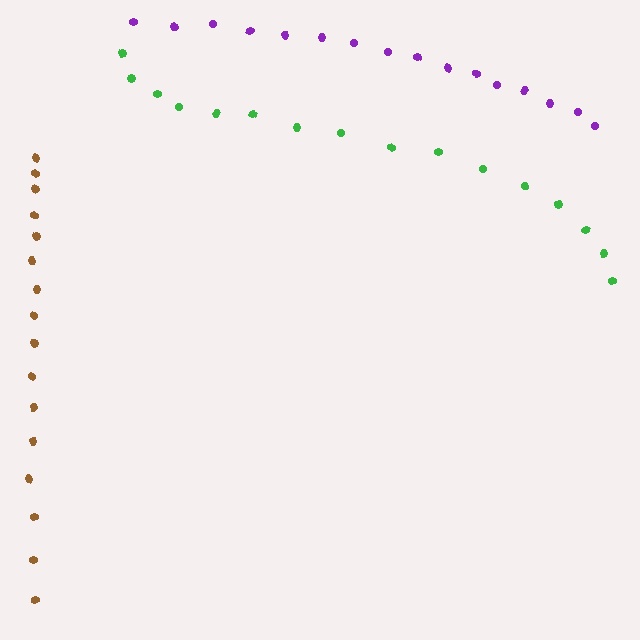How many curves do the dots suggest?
There are 3 distinct paths.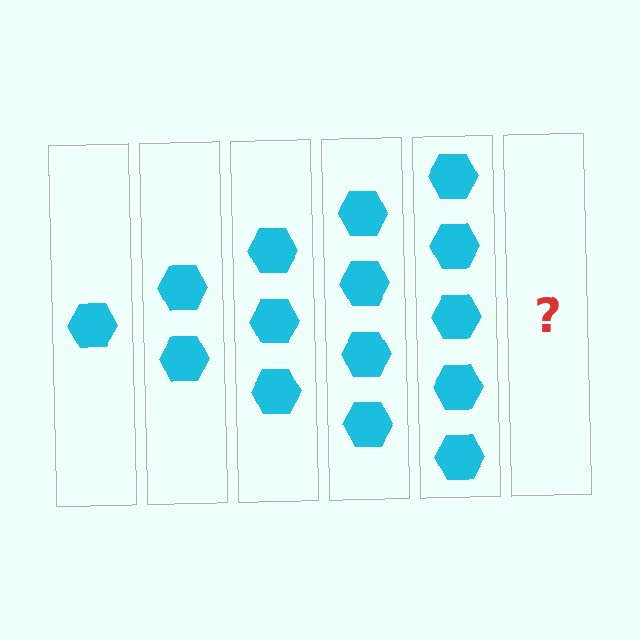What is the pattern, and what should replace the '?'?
The pattern is that each step adds one more hexagon. The '?' should be 6 hexagons.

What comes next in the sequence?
The next element should be 6 hexagons.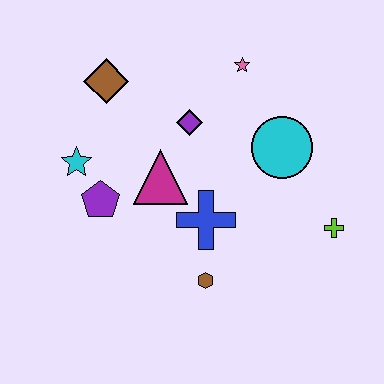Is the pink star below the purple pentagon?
No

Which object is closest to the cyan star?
The purple pentagon is closest to the cyan star.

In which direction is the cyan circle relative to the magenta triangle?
The cyan circle is to the right of the magenta triangle.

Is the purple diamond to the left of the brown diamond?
No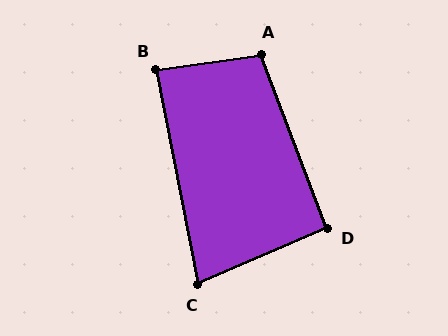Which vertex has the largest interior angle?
A, at approximately 102 degrees.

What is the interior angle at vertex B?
Approximately 87 degrees (approximately right).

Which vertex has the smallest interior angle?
C, at approximately 78 degrees.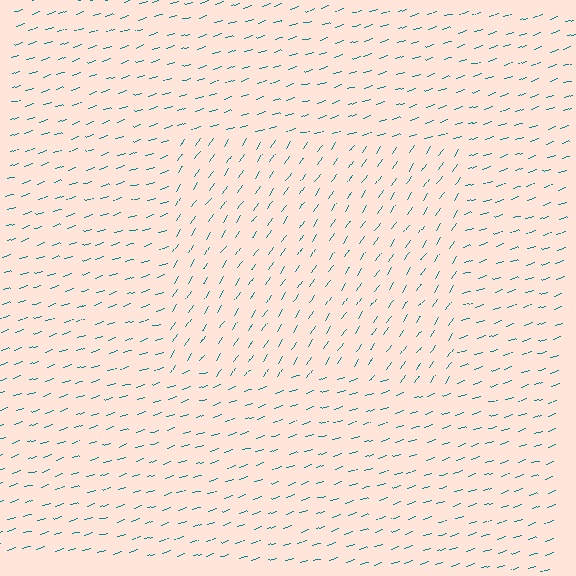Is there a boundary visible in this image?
Yes, there is a texture boundary formed by a change in line orientation.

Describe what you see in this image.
The image is filled with small teal line segments. A rectangle region in the image has lines oriented differently from the surrounding lines, creating a visible texture boundary.